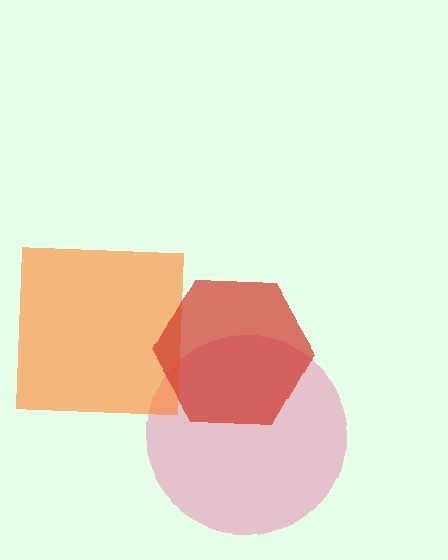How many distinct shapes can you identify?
There are 3 distinct shapes: a pink circle, an orange square, a red hexagon.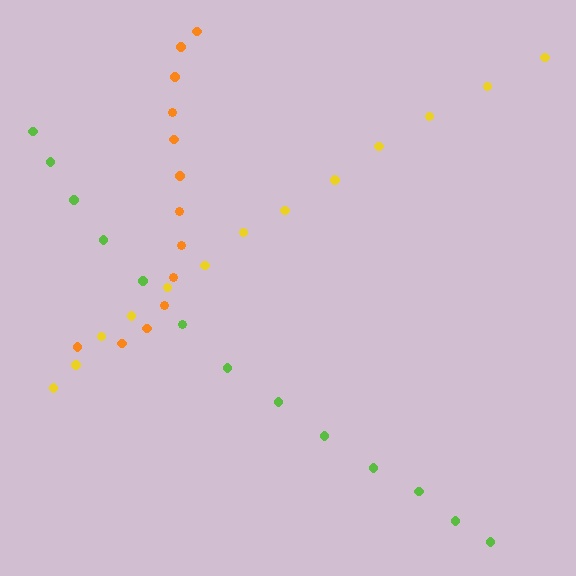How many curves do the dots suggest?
There are 3 distinct paths.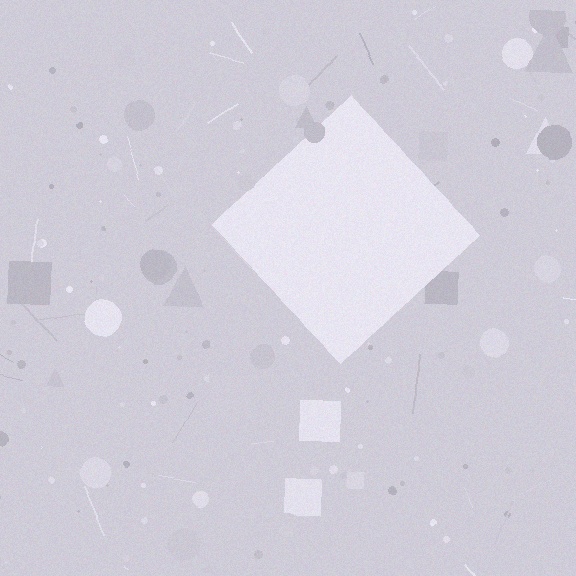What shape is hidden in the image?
A diamond is hidden in the image.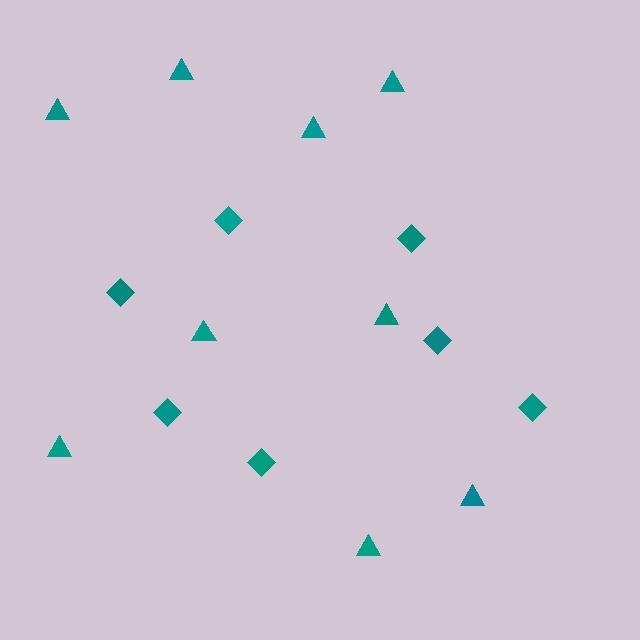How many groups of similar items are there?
There are 2 groups: one group of diamonds (7) and one group of triangles (9).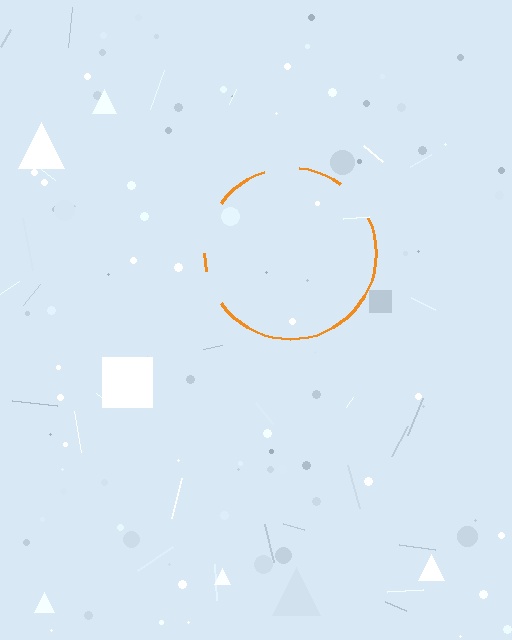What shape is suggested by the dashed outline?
The dashed outline suggests a circle.